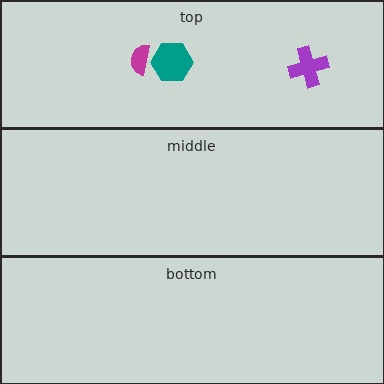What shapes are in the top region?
The teal hexagon, the purple cross, the magenta semicircle.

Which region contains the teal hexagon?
The top region.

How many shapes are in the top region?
3.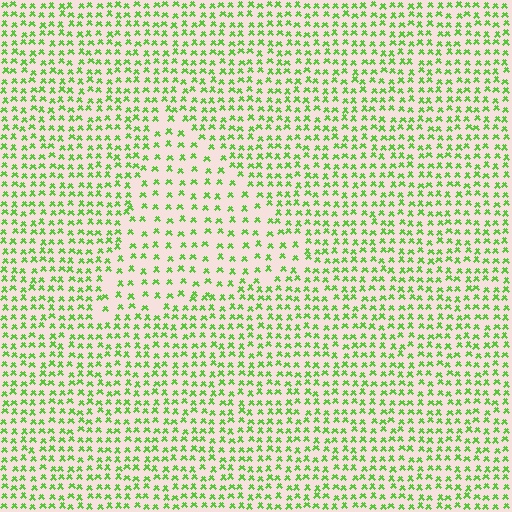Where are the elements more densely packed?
The elements are more densely packed outside the triangle boundary.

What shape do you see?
I see a triangle.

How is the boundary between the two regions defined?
The boundary is defined by a change in element density (approximately 1.8x ratio). All elements are the same color, size, and shape.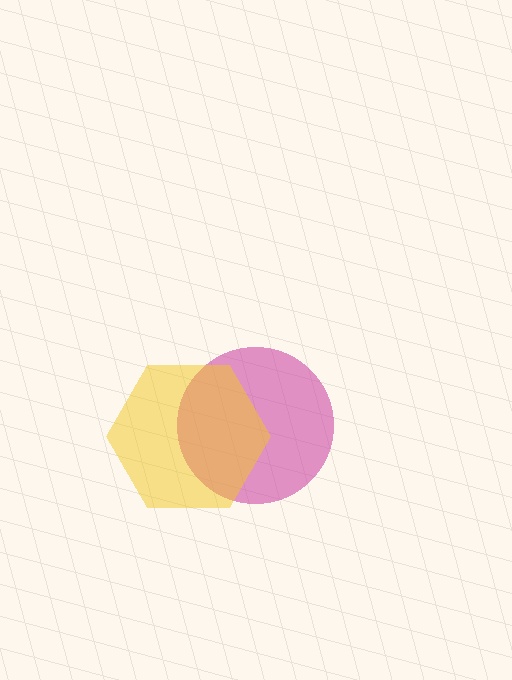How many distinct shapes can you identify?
There are 2 distinct shapes: a magenta circle, a yellow hexagon.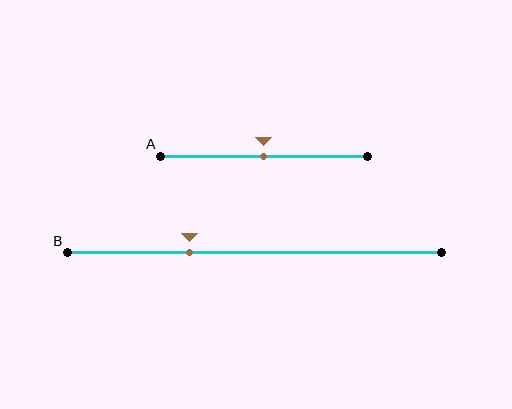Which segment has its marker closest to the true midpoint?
Segment A has its marker closest to the true midpoint.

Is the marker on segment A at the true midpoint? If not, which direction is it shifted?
Yes, the marker on segment A is at the true midpoint.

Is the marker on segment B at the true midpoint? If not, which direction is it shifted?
No, the marker on segment B is shifted to the left by about 17% of the segment length.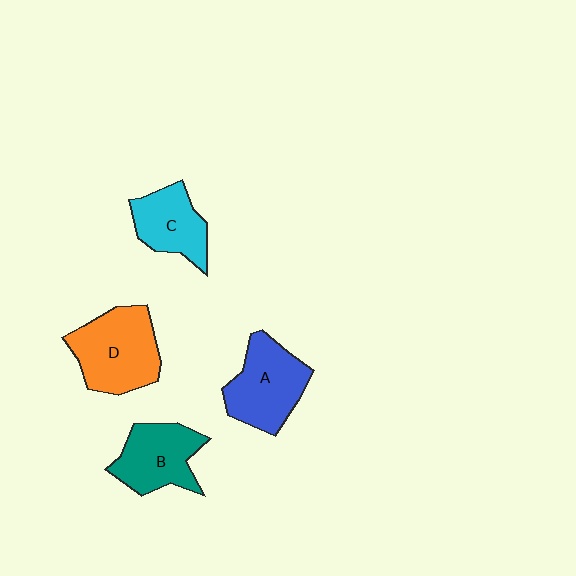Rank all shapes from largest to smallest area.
From largest to smallest: D (orange), A (blue), B (teal), C (cyan).